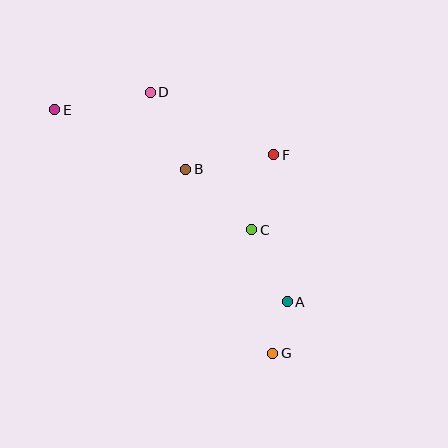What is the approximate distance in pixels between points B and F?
The distance between B and F is approximately 89 pixels.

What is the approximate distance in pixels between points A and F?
The distance between A and F is approximately 148 pixels.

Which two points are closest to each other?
Points A and G are closest to each other.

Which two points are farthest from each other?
Points E and G are farthest from each other.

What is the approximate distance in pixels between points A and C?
The distance between A and C is approximately 81 pixels.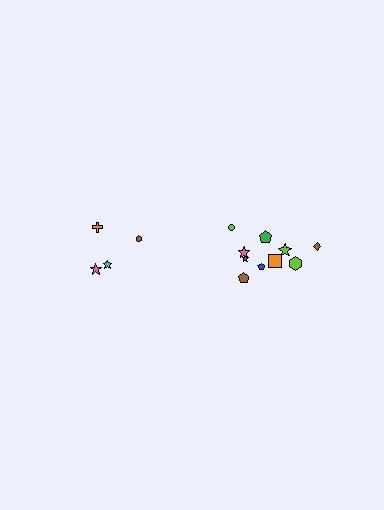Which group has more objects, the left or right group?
The right group.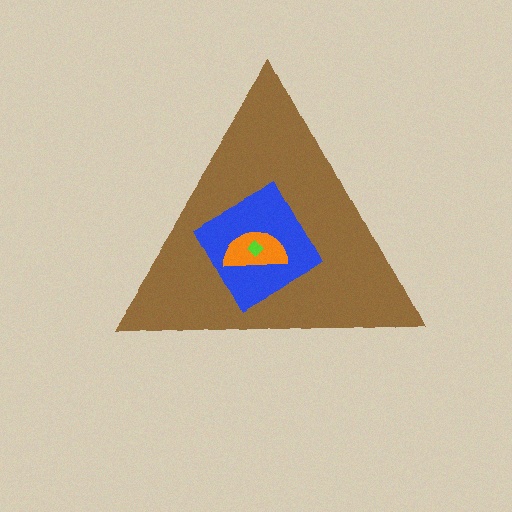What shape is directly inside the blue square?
The orange semicircle.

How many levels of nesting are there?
4.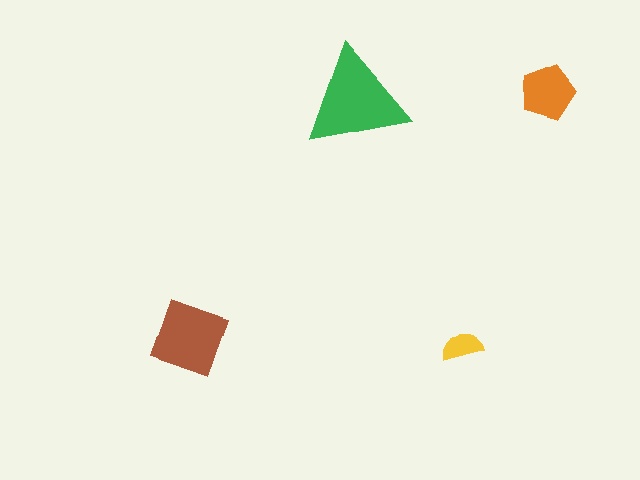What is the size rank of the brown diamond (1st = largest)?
2nd.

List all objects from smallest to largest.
The yellow semicircle, the orange pentagon, the brown diamond, the green triangle.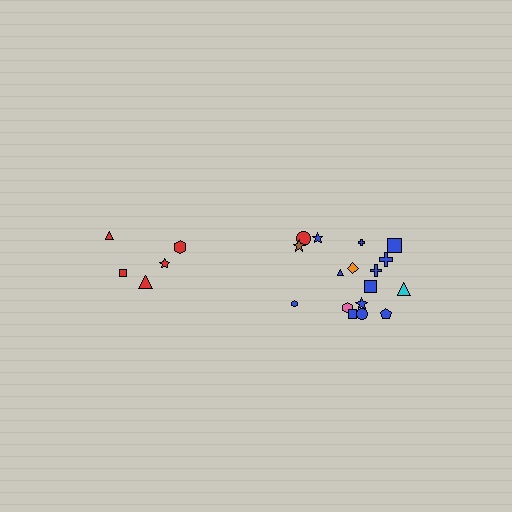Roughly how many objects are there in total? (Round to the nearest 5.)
Roughly 25 objects in total.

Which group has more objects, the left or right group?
The right group.